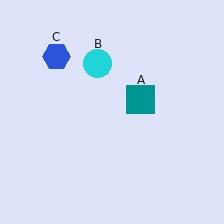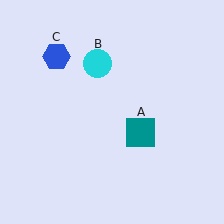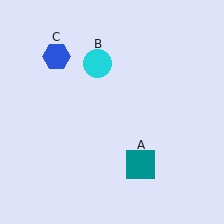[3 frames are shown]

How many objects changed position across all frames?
1 object changed position: teal square (object A).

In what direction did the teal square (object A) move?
The teal square (object A) moved down.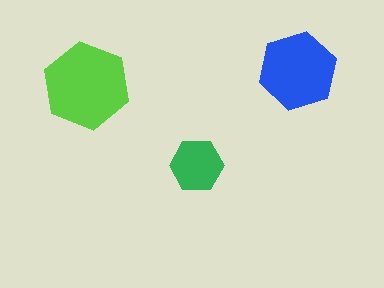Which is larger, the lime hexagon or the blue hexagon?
The lime one.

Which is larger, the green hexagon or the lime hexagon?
The lime one.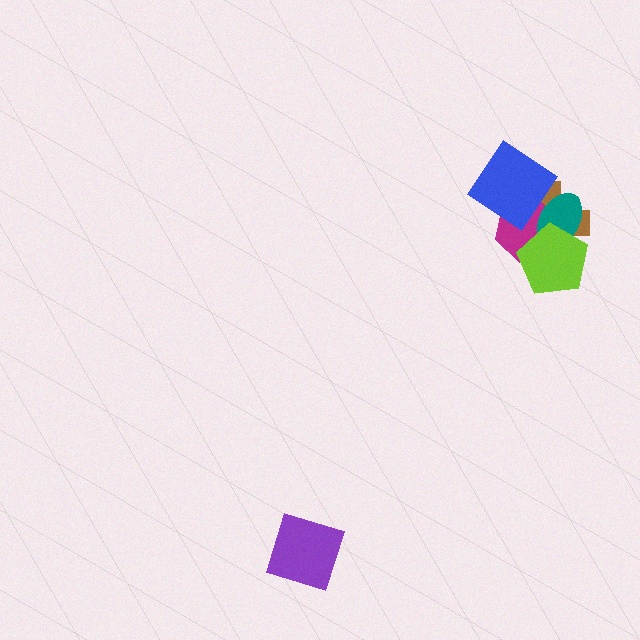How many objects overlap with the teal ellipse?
4 objects overlap with the teal ellipse.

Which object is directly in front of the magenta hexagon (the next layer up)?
The teal ellipse is directly in front of the magenta hexagon.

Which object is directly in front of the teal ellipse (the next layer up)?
The blue diamond is directly in front of the teal ellipse.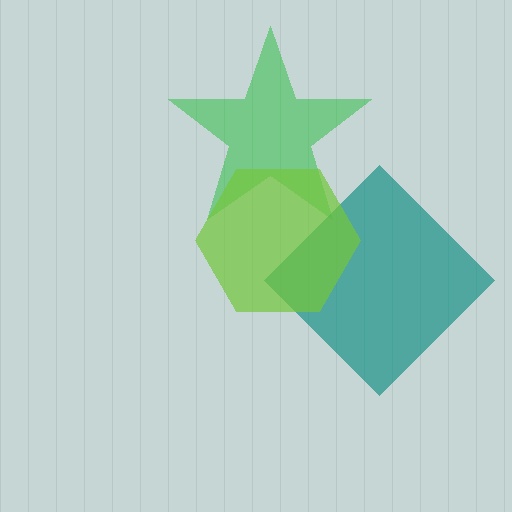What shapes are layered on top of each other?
The layered shapes are: a green star, a teal diamond, a lime hexagon.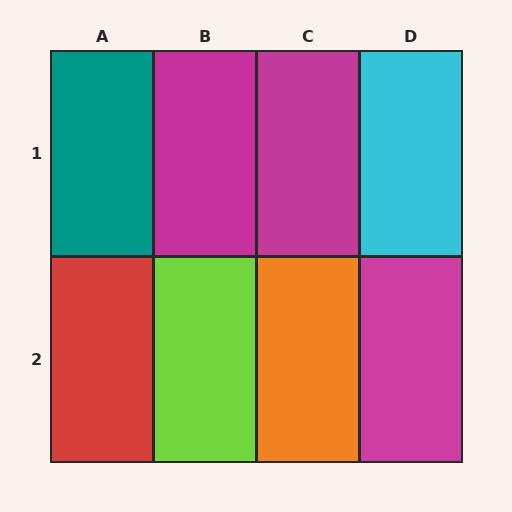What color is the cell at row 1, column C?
Magenta.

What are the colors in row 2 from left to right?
Red, lime, orange, magenta.